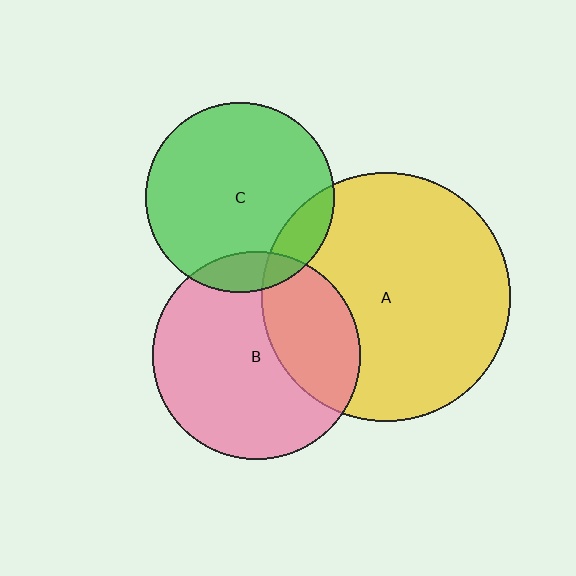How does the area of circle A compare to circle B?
Approximately 1.4 times.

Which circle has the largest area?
Circle A (yellow).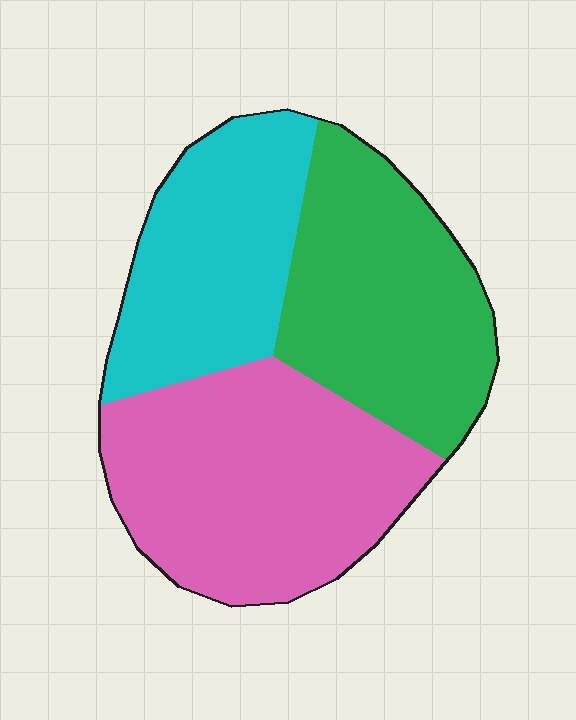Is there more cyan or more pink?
Pink.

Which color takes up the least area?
Cyan, at roughly 25%.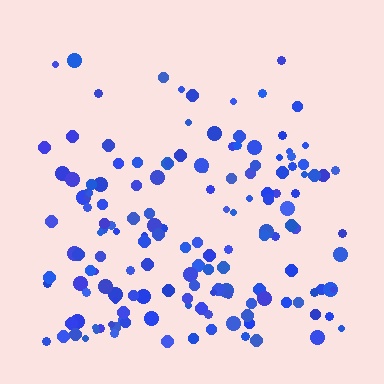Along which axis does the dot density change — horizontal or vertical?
Vertical.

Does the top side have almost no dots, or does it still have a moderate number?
Still a moderate number, just noticeably fewer than the bottom.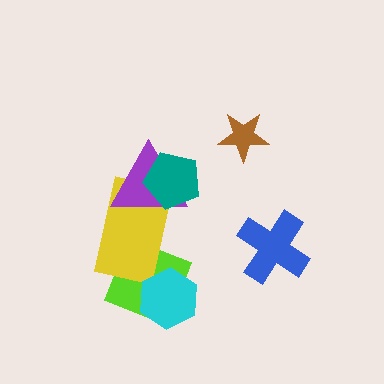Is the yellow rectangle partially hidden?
Yes, it is partially covered by another shape.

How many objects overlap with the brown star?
0 objects overlap with the brown star.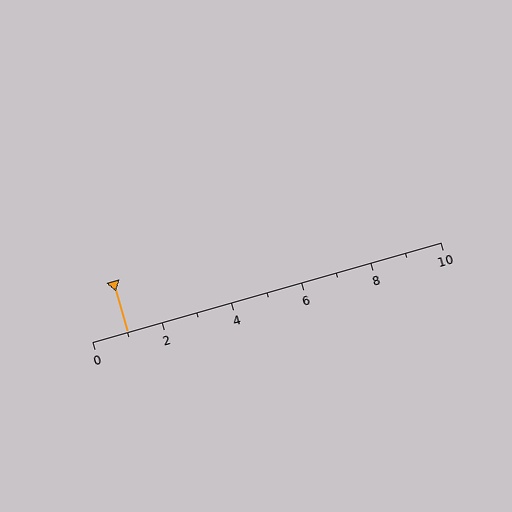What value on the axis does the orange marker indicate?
The marker indicates approximately 1.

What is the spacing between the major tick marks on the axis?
The major ticks are spaced 2 apart.